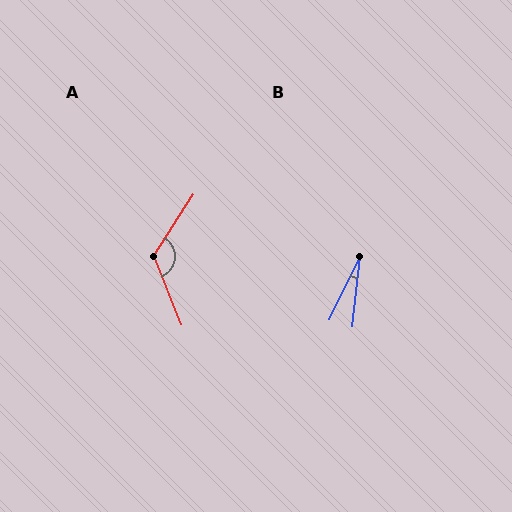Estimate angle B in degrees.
Approximately 20 degrees.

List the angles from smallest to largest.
B (20°), A (125°).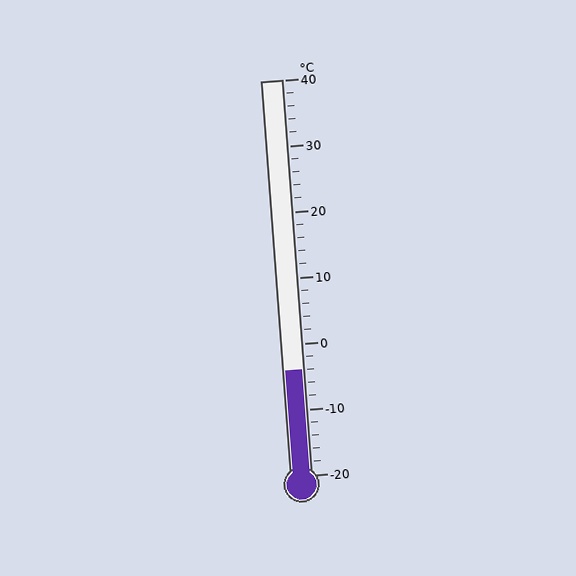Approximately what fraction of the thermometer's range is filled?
The thermometer is filled to approximately 25% of its range.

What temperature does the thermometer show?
The thermometer shows approximately -4°C.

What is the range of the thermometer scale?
The thermometer scale ranges from -20°C to 40°C.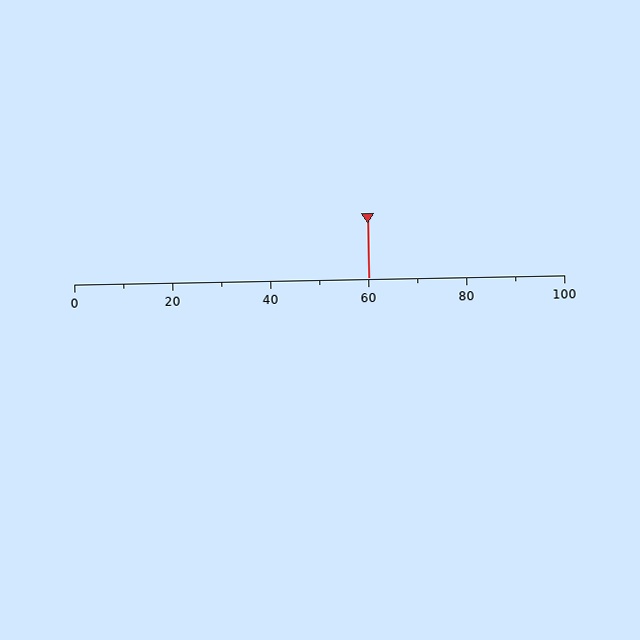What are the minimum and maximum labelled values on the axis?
The axis runs from 0 to 100.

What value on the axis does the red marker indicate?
The marker indicates approximately 60.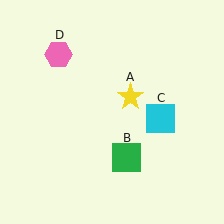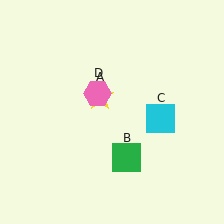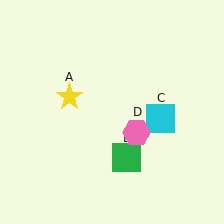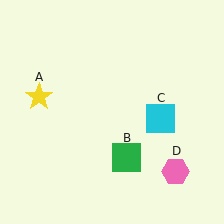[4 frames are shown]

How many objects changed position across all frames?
2 objects changed position: yellow star (object A), pink hexagon (object D).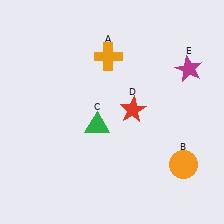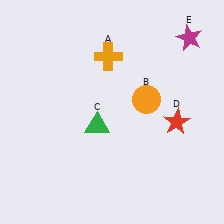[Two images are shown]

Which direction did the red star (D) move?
The red star (D) moved right.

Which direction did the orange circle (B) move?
The orange circle (B) moved up.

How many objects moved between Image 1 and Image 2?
3 objects moved between the two images.